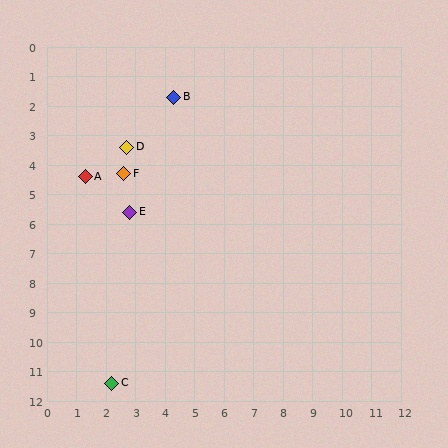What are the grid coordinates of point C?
Point C is at approximately (2.2, 11.4).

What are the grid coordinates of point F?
Point F is at approximately (2.6, 4.3).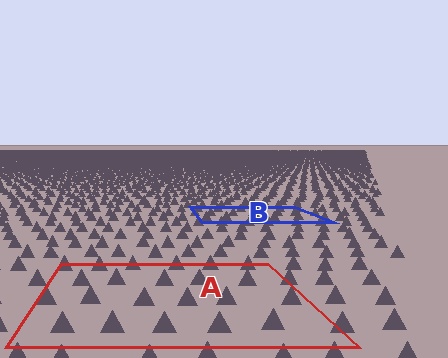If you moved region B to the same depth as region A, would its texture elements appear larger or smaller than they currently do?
They would appear larger. At a closer depth, the same texture elements are projected at a bigger on-screen size.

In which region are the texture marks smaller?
The texture marks are smaller in region B, because it is farther away.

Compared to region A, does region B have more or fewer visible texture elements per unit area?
Region B has more texture elements per unit area — they are packed more densely because it is farther away.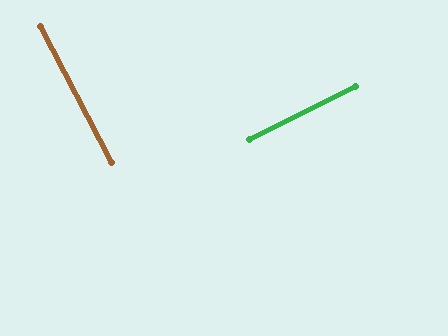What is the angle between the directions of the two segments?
Approximately 89 degrees.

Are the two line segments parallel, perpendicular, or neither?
Perpendicular — they meet at approximately 89°.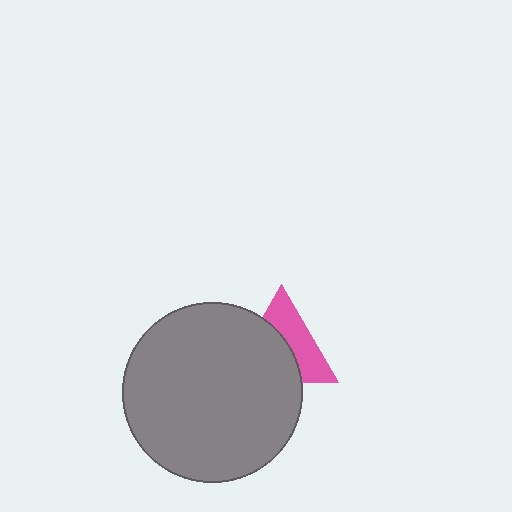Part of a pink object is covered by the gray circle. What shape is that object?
It is a triangle.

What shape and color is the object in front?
The object in front is a gray circle.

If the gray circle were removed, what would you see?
You would see the complete pink triangle.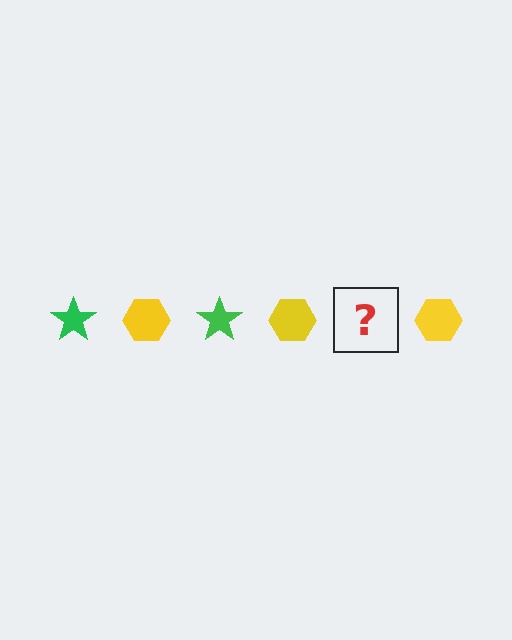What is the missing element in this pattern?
The missing element is a green star.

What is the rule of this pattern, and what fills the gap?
The rule is that the pattern alternates between green star and yellow hexagon. The gap should be filled with a green star.